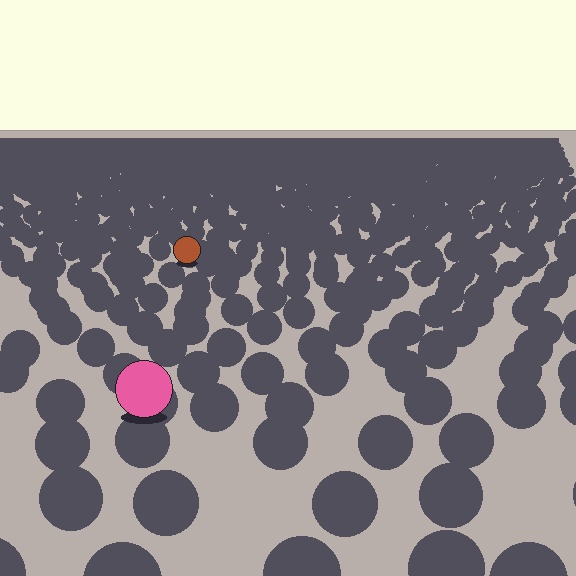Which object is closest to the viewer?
The pink circle is closest. The texture marks near it are larger and more spread out.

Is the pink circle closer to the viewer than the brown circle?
Yes. The pink circle is closer — you can tell from the texture gradient: the ground texture is coarser near it.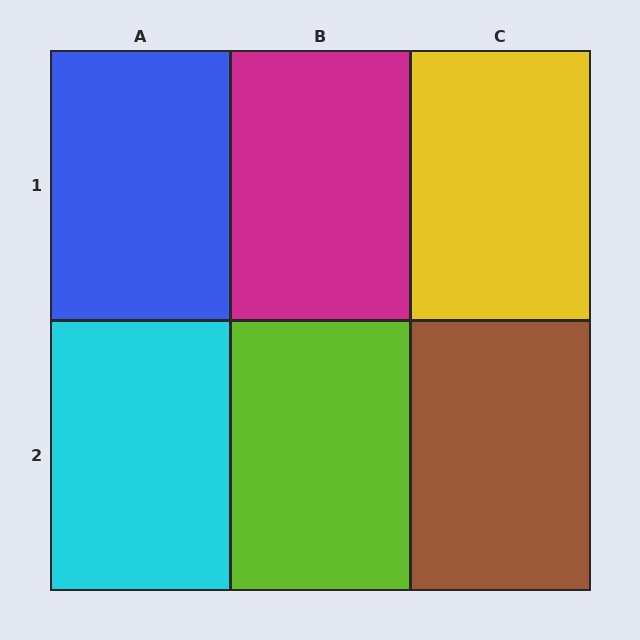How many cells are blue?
1 cell is blue.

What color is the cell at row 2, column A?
Cyan.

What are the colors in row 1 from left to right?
Blue, magenta, yellow.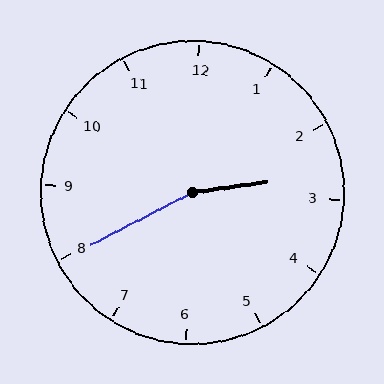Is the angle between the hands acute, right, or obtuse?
It is obtuse.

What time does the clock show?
2:40.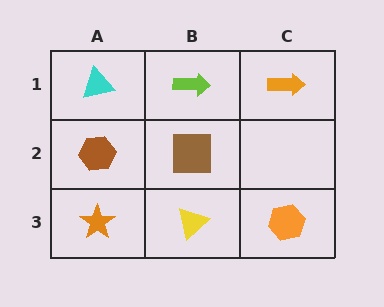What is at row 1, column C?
An orange arrow.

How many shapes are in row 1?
3 shapes.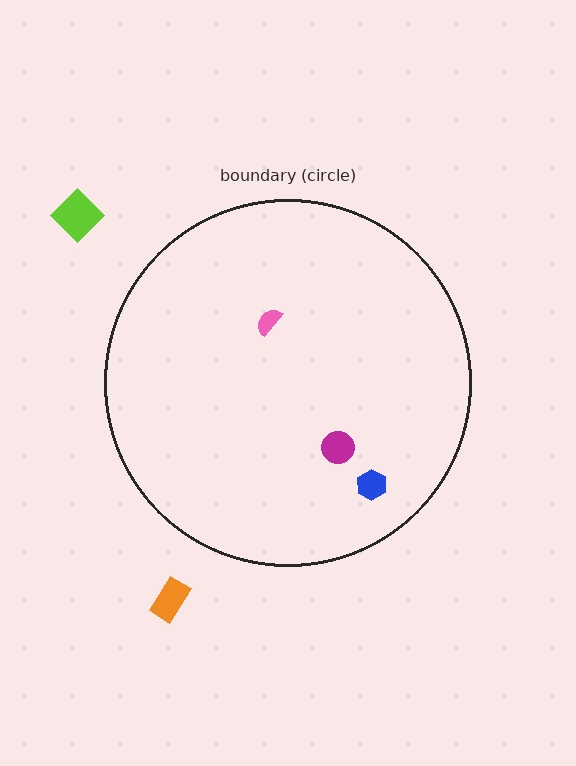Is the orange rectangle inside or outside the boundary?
Outside.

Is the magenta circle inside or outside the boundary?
Inside.